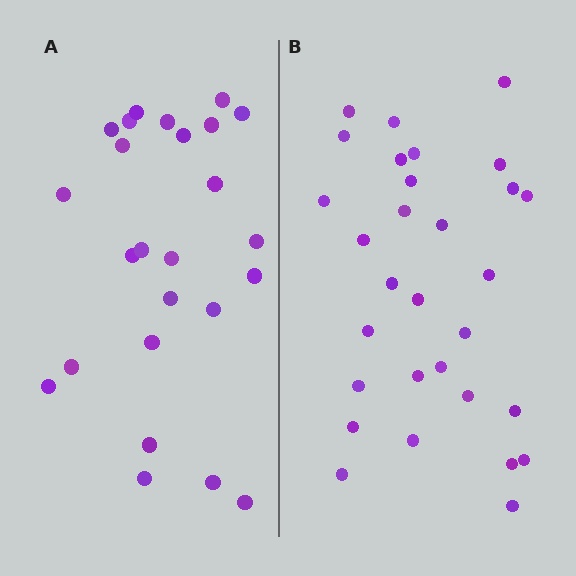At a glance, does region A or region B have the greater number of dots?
Region B (the right region) has more dots.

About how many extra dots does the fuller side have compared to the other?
Region B has about 5 more dots than region A.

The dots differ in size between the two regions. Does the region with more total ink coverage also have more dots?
No. Region A has more total ink coverage because its dots are larger, but region B actually contains more individual dots. Total area can be misleading — the number of items is what matters here.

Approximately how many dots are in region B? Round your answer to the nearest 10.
About 30 dots.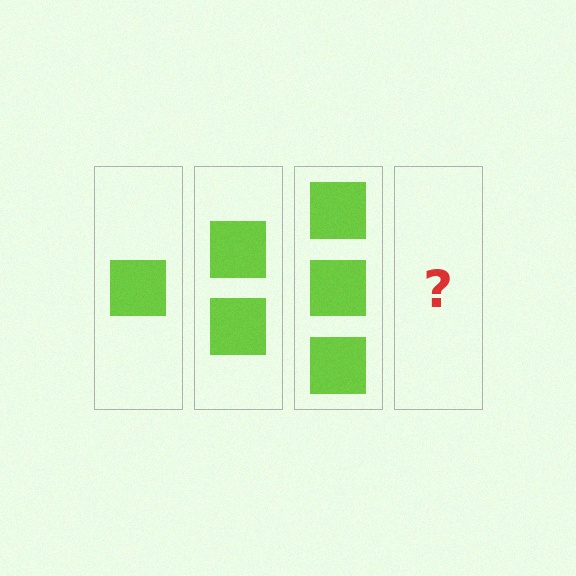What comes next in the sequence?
The next element should be 4 squares.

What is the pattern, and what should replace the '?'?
The pattern is that each step adds one more square. The '?' should be 4 squares.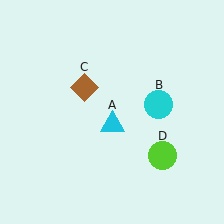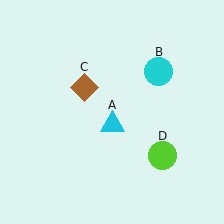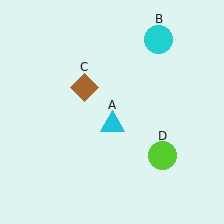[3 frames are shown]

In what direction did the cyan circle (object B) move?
The cyan circle (object B) moved up.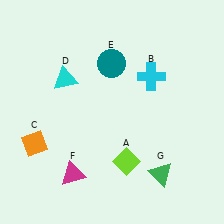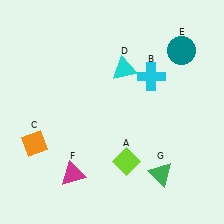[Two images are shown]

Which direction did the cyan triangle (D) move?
The cyan triangle (D) moved right.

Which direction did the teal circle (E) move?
The teal circle (E) moved right.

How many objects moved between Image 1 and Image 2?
2 objects moved between the two images.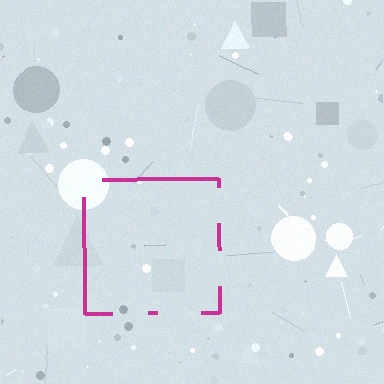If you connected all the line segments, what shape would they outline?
They would outline a square.